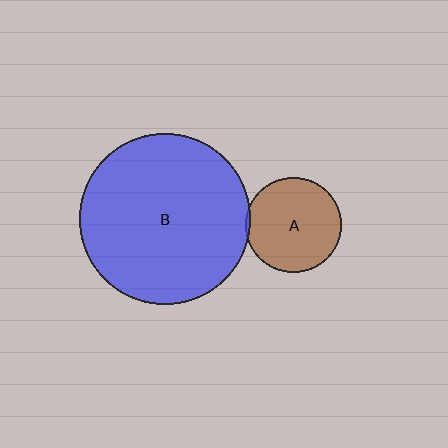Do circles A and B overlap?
Yes.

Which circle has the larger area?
Circle B (blue).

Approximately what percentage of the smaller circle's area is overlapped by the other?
Approximately 5%.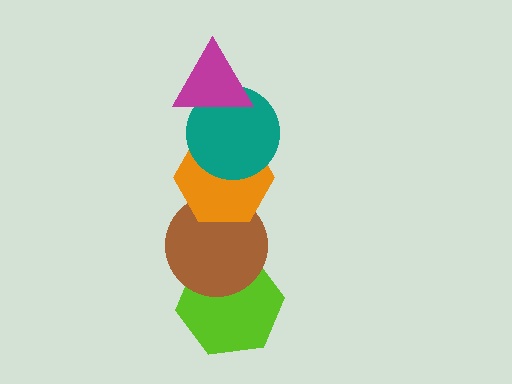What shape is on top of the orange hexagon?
The teal circle is on top of the orange hexagon.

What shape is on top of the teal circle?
The magenta triangle is on top of the teal circle.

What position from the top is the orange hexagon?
The orange hexagon is 3rd from the top.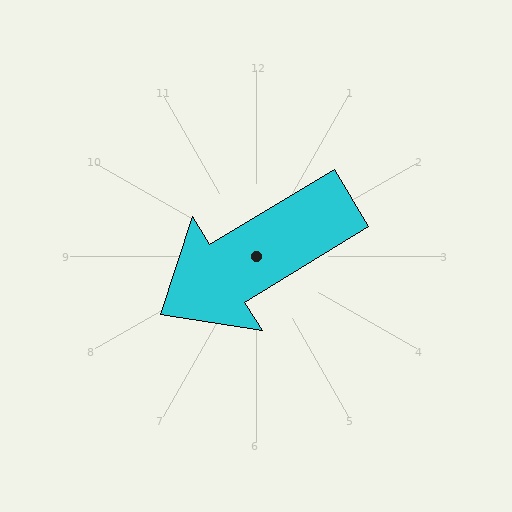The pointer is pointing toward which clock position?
Roughly 8 o'clock.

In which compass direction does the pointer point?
Southwest.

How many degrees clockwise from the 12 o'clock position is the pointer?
Approximately 239 degrees.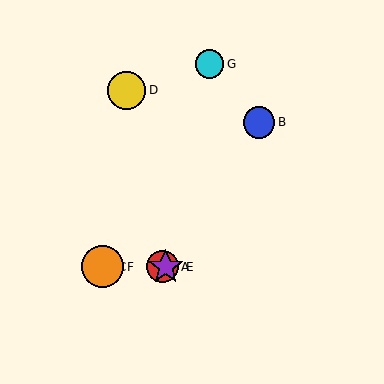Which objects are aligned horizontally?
Objects A, C, E, F are aligned horizontally.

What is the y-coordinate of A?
Object A is at y≈267.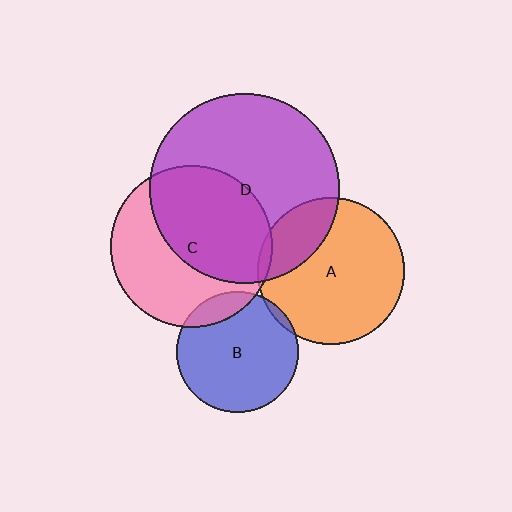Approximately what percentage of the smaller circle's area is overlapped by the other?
Approximately 25%.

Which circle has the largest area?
Circle D (purple).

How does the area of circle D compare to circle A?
Approximately 1.7 times.